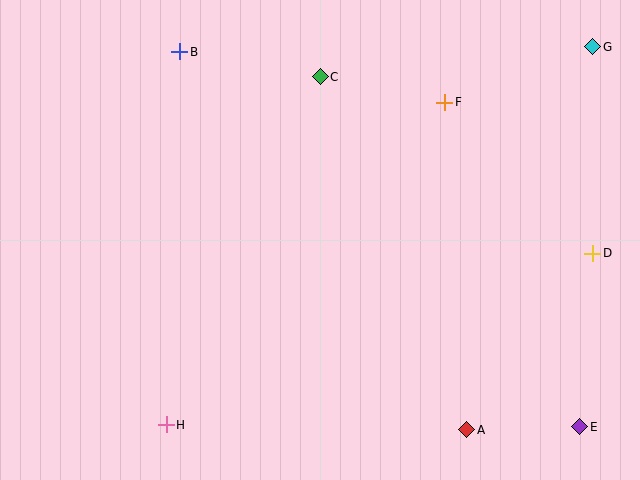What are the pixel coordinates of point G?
Point G is at (593, 47).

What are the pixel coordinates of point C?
Point C is at (320, 77).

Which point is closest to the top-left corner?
Point B is closest to the top-left corner.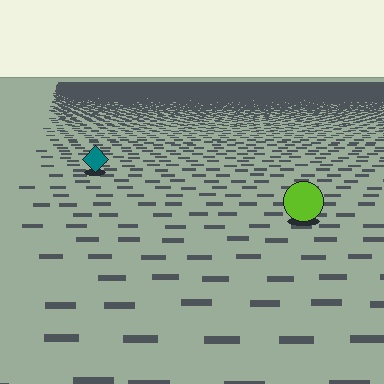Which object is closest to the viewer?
The lime circle is closest. The texture marks near it are larger and more spread out.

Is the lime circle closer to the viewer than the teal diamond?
Yes. The lime circle is closer — you can tell from the texture gradient: the ground texture is coarser near it.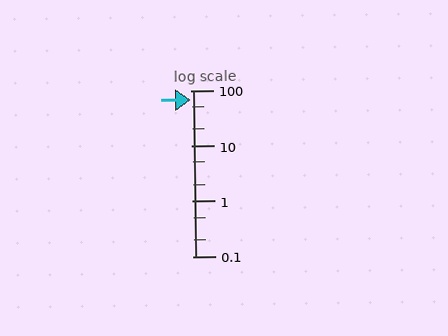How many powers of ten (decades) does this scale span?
The scale spans 3 decades, from 0.1 to 100.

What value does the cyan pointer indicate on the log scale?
The pointer indicates approximately 67.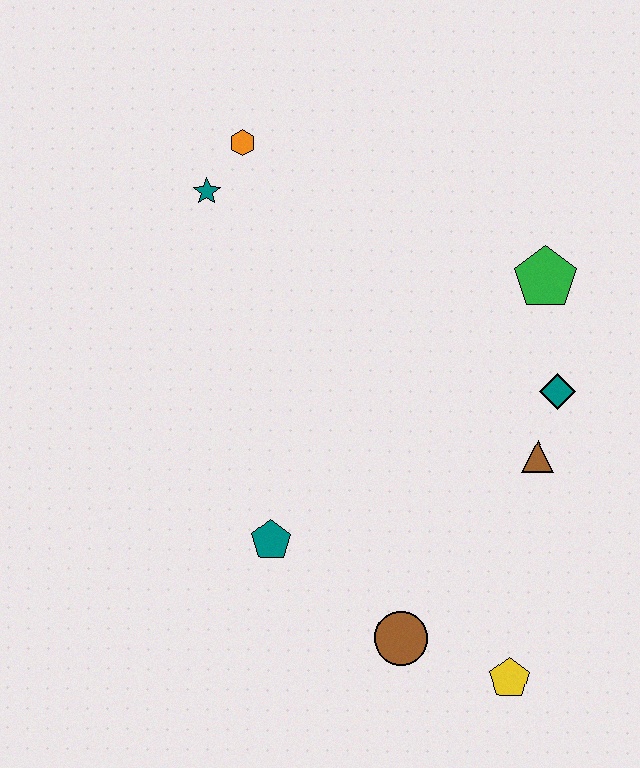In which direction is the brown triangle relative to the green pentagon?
The brown triangle is below the green pentagon.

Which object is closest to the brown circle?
The yellow pentagon is closest to the brown circle.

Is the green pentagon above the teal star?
No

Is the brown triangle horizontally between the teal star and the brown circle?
No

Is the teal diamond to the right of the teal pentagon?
Yes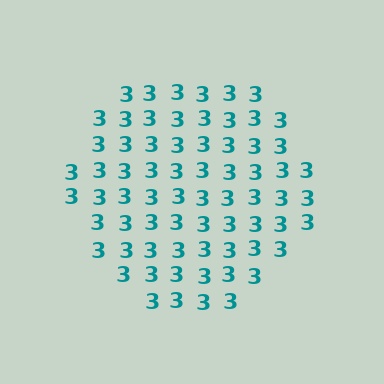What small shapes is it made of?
It is made of small digit 3's.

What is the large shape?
The large shape is a circle.